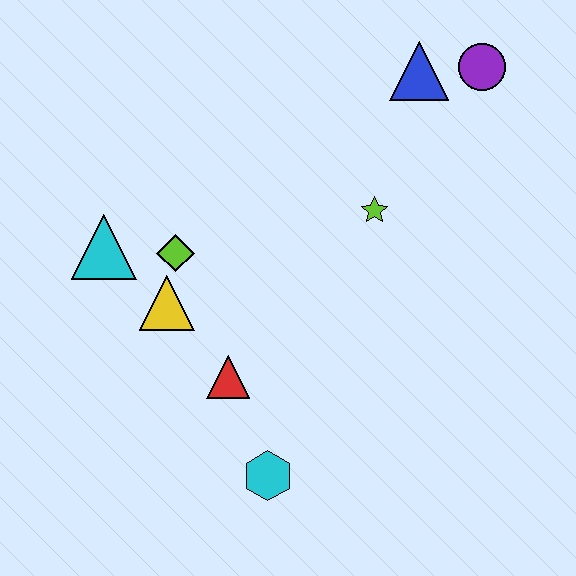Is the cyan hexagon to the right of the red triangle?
Yes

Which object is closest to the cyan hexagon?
The red triangle is closest to the cyan hexagon.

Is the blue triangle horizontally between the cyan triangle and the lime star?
No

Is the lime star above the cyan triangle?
Yes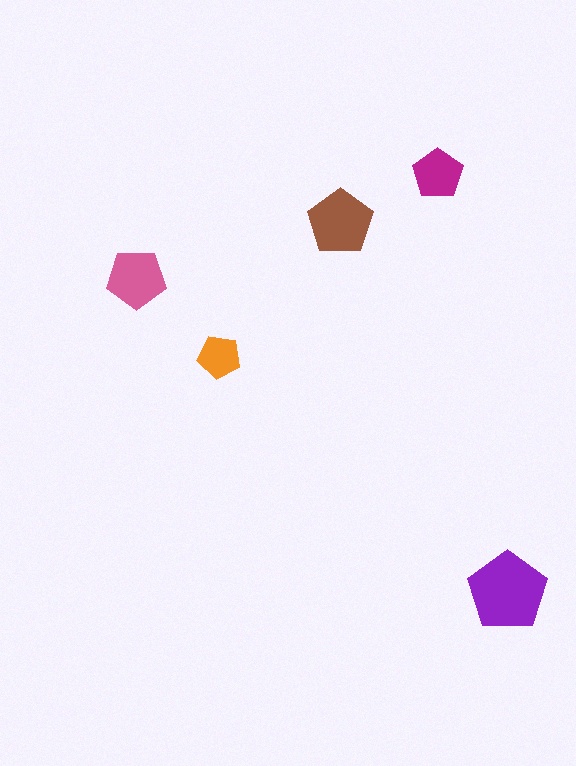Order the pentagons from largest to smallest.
the purple one, the brown one, the pink one, the magenta one, the orange one.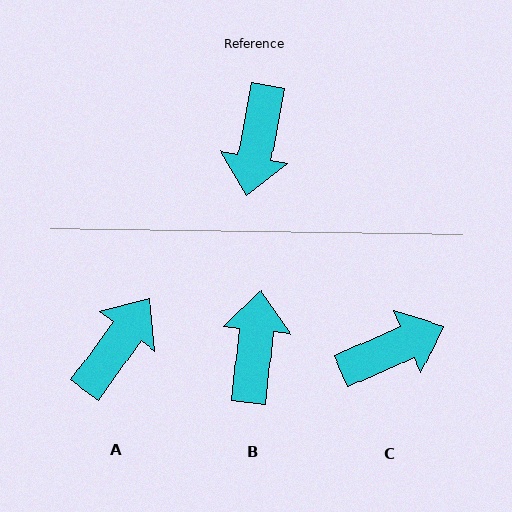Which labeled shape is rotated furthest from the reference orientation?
B, about 175 degrees away.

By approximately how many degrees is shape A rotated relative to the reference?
Approximately 156 degrees counter-clockwise.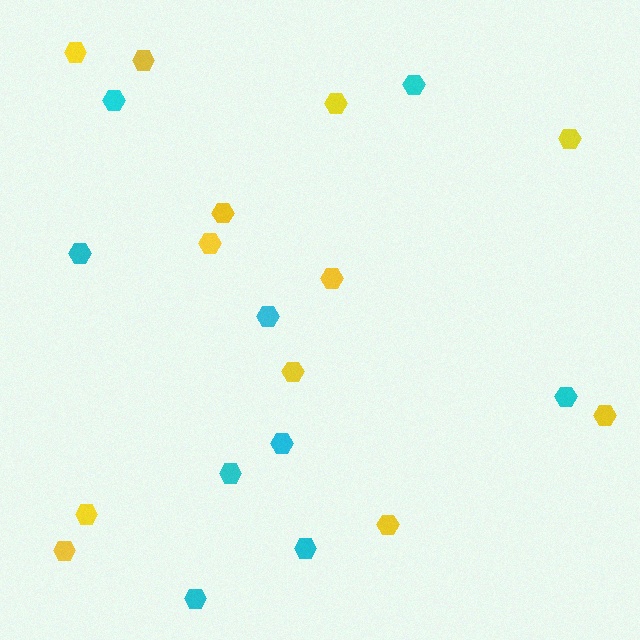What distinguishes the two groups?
There are 2 groups: one group of cyan hexagons (9) and one group of yellow hexagons (12).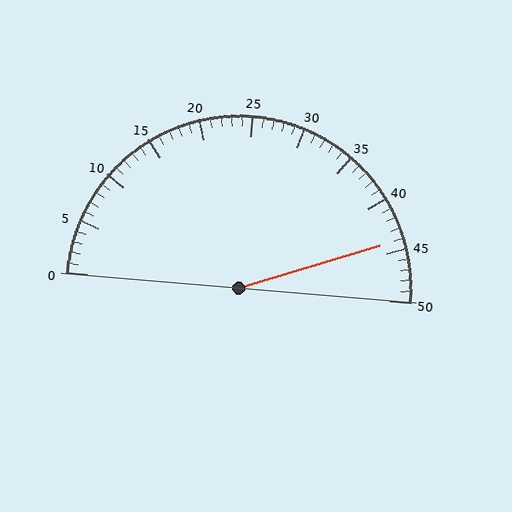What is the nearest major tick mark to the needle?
The nearest major tick mark is 45.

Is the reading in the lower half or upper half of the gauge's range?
The reading is in the upper half of the range (0 to 50).